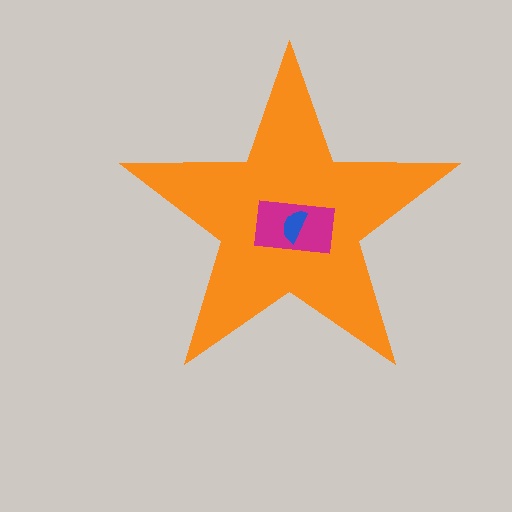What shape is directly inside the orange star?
The magenta rectangle.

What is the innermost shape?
The blue semicircle.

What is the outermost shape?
The orange star.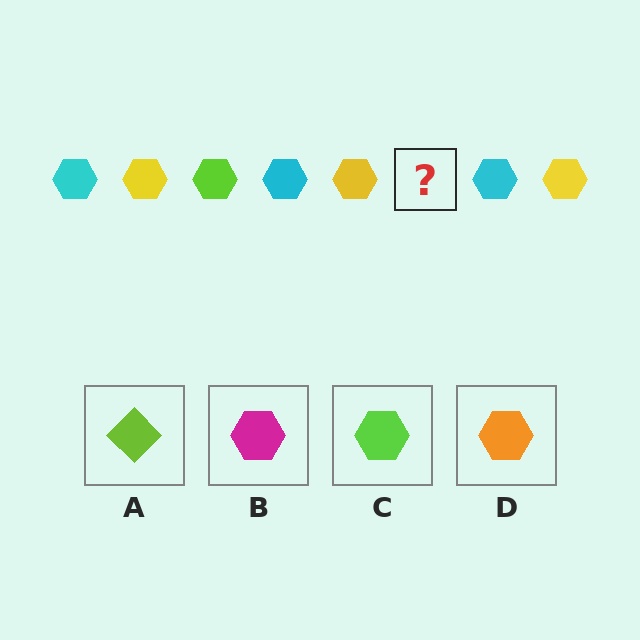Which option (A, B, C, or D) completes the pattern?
C.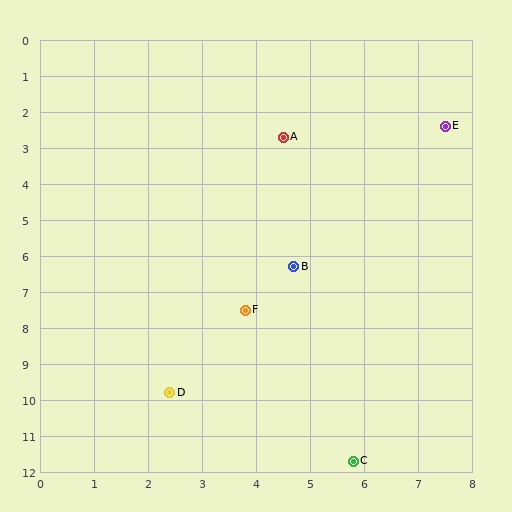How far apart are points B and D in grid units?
Points B and D are about 4.2 grid units apart.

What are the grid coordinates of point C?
Point C is at approximately (5.8, 11.7).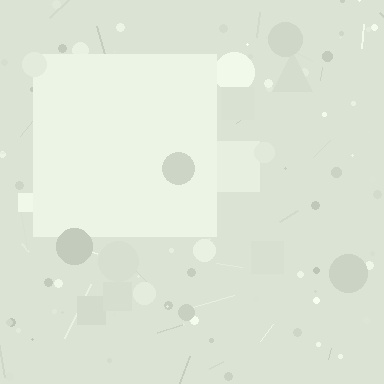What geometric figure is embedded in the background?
A square is embedded in the background.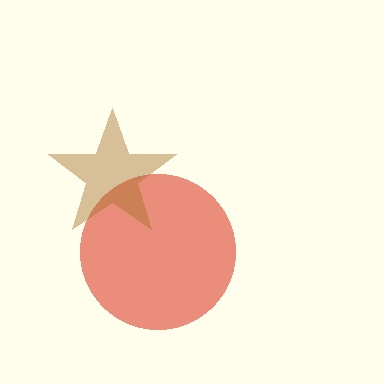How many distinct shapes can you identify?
There are 2 distinct shapes: a red circle, a brown star.